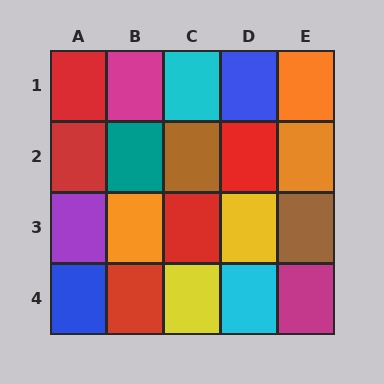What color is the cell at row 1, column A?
Red.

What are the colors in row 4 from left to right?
Blue, red, yellow, cyan, magenta.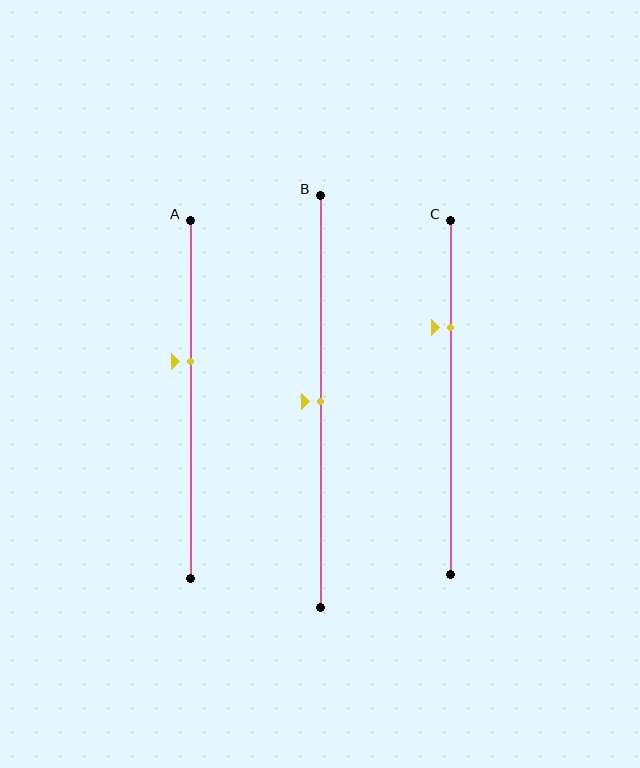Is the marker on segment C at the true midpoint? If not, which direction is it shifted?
No, the marker on segment C is shifted upward by about 20% of the segment length.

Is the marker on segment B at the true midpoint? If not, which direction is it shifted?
Yes, the marker on segment B is at the true midpoint.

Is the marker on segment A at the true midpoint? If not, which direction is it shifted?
No, the marker on segment A is shifted upward by about 11% of the segment length.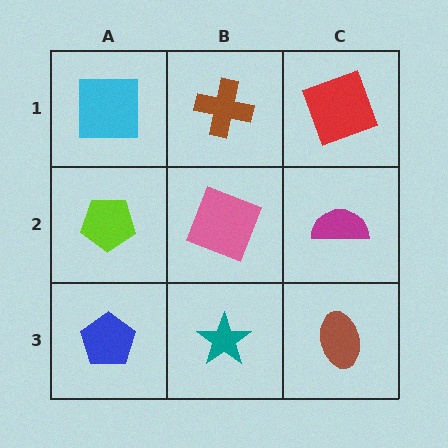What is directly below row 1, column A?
A lime pentagon.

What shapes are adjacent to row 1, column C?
A magenta semicircle (row 2, column C), a brown cross (row 1, column B).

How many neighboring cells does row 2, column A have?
3.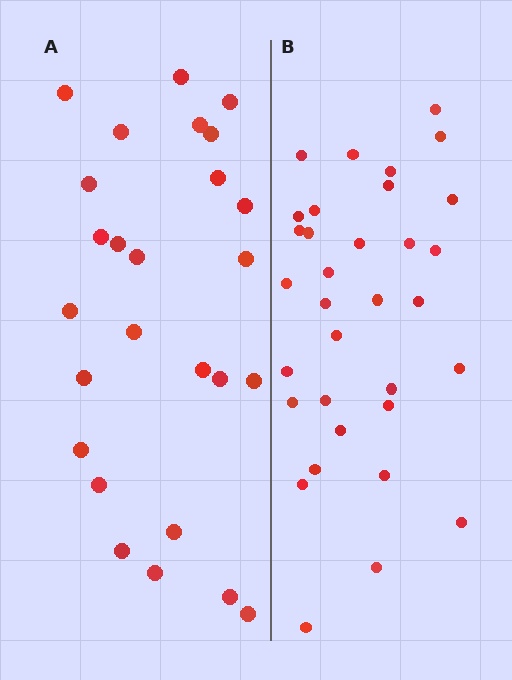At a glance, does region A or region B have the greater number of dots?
Region B (the right region) has more dots.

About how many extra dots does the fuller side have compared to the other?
Region B has roughly 8 or so more dots than region A.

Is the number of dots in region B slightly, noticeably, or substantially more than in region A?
Region B has noticeably more, but not dramatically so. The ratio is roughly 1.3 to 1.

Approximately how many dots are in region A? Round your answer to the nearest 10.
About 30 dots. (The exact count is 26, which rounds to 30.)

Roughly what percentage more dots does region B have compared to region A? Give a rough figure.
About 25% more.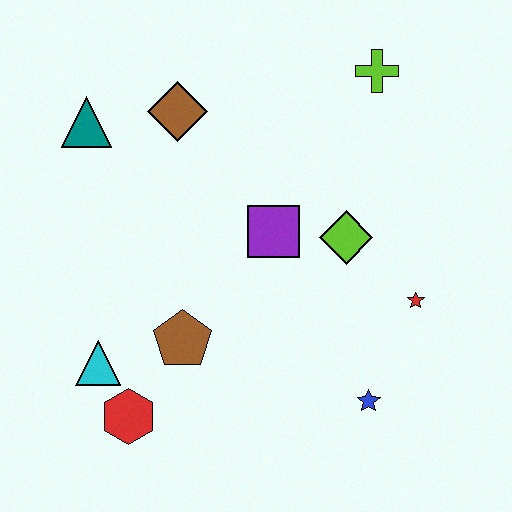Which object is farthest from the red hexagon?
The lime cross is farthest from the red hexagon.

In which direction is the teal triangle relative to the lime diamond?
The teal triangle is to the left of the lime diamond.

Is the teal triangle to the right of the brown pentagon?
No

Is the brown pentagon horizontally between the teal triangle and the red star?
Yes